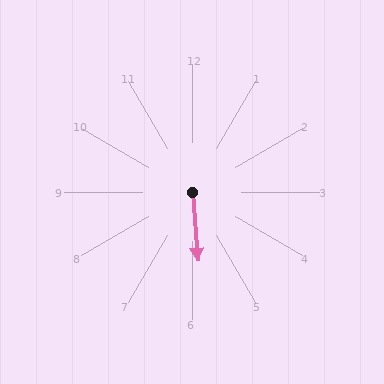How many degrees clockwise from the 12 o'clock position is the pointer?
Approximately 175 degrees.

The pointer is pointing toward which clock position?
Roughly 6 o'clock.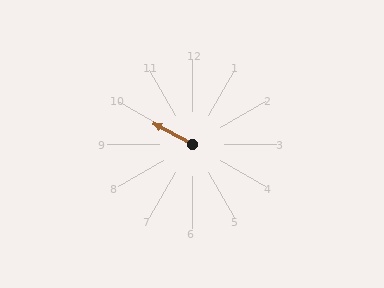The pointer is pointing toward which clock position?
Roughly 10 o'clock.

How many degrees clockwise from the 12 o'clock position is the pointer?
Approximately 298 degrees.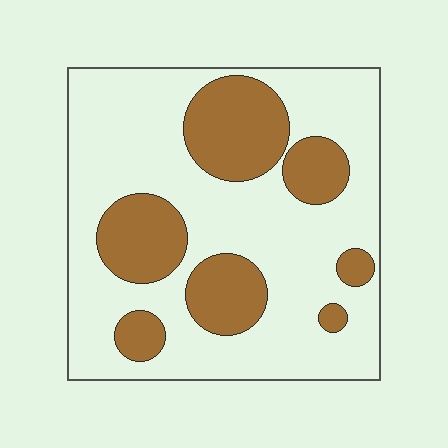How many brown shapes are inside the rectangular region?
7.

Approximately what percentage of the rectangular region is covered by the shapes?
Approximately 30%.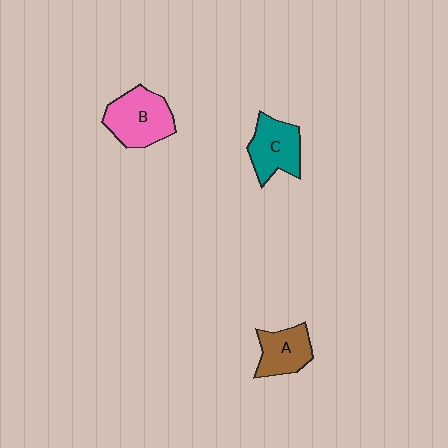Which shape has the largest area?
Shape B (pink).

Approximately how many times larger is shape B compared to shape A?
Approximately 1.4 times.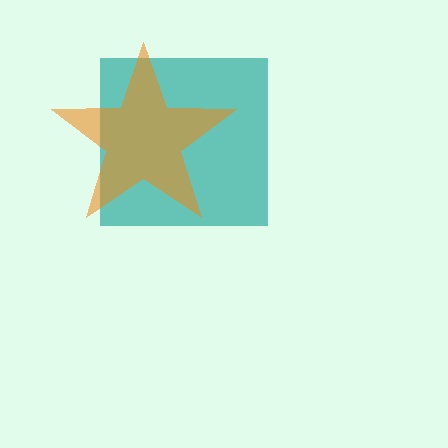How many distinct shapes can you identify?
There are 2 distinct shapes: a teal square, an orange star.